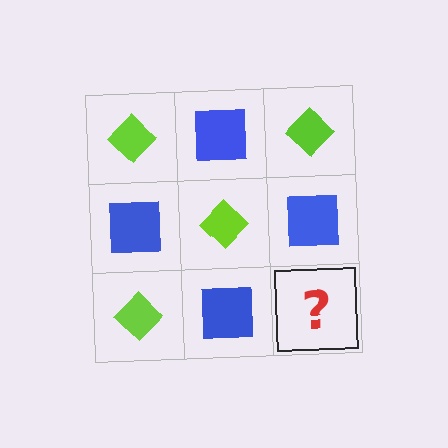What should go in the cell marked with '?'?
The missing cell should contain a lime diamond.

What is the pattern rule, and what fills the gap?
The rule is that it alternates lime diamond and blue square in a checkerboard pattern. The gap should be filled with a lime diamond.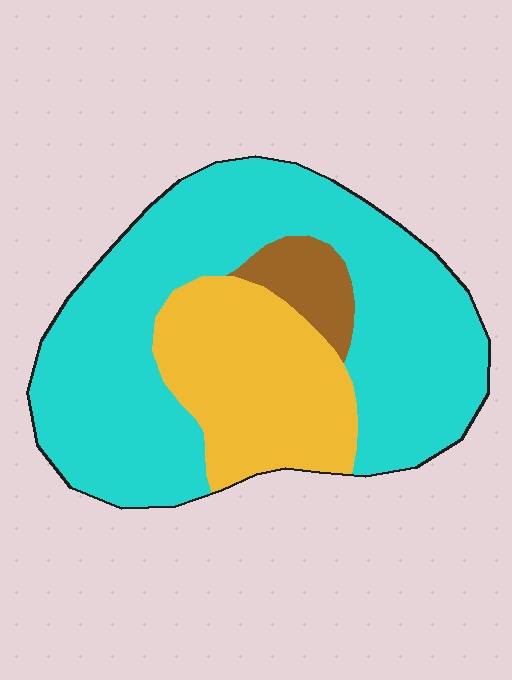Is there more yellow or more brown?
Yellow.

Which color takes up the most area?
Cyan, at roughly 65%.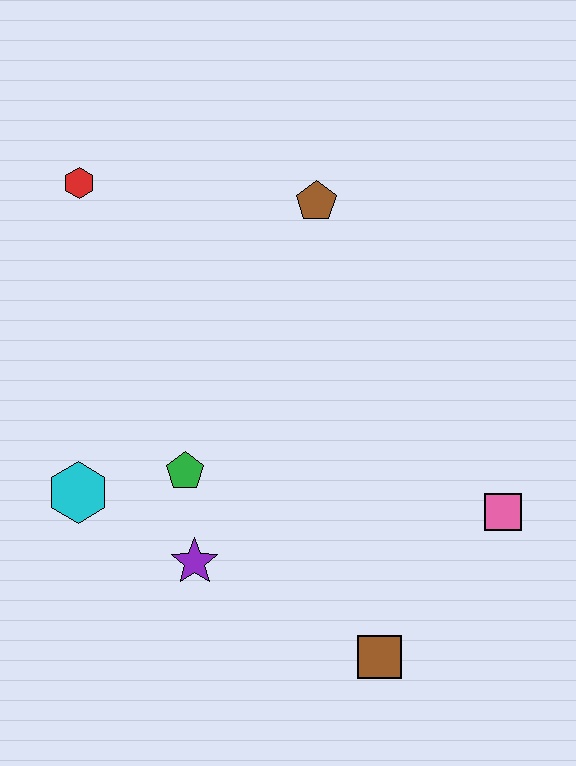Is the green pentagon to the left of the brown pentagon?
Yes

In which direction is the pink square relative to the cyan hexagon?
The pink square is to the right of the cyan hexagon.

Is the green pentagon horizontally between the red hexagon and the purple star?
Yes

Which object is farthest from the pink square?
The red hexagon is farthest from the pink square.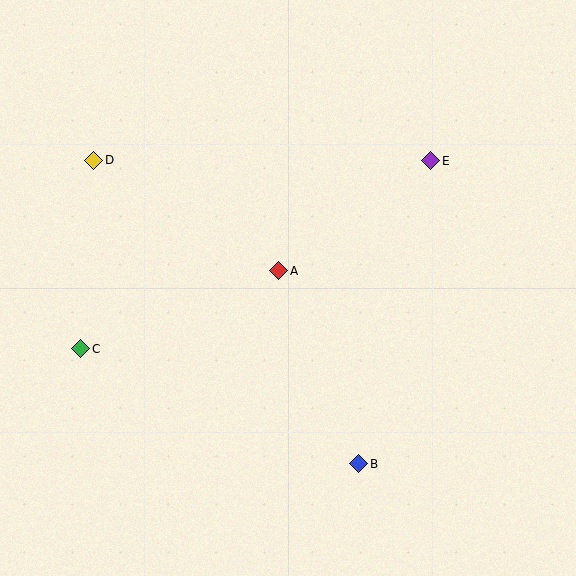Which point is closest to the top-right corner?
Point E is closest to the top-right corner.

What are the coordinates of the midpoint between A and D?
The midpoint between A and D is at (186, 216).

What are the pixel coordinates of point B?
Point B is at (359, 464).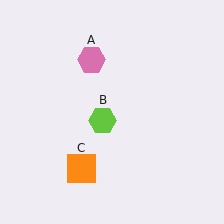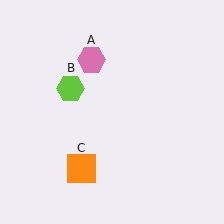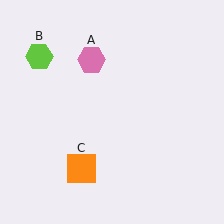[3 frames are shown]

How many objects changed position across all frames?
1 object changed position: lime hexagon (object B).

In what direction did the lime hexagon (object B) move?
The lime hexagon (object B) moved up and to the left.